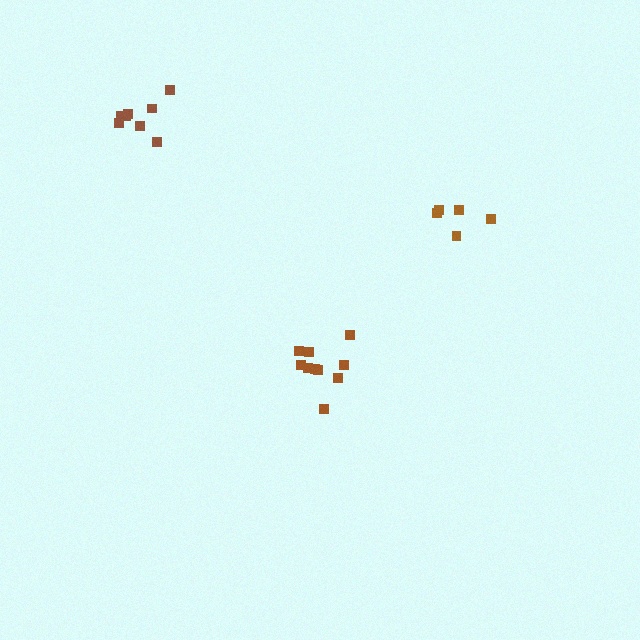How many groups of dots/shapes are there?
There are 3 groups.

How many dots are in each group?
Group 1: 8 dots, Group 2: 10 dots, Group 3: 5 dots (23 total).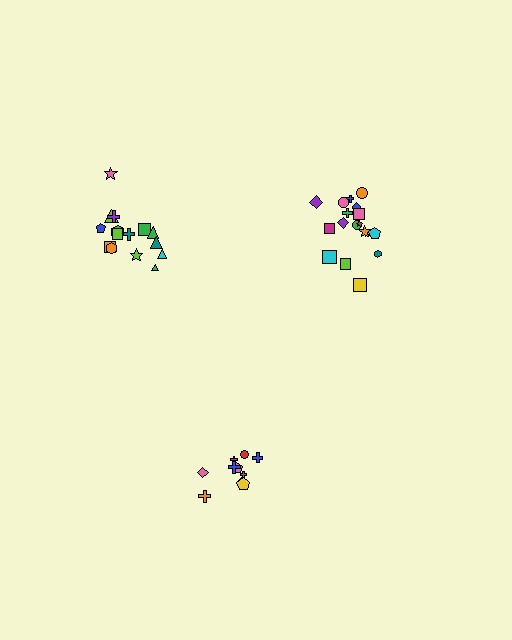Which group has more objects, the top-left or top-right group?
The top-right group.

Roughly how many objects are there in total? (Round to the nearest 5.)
Roughly 45 objects in total.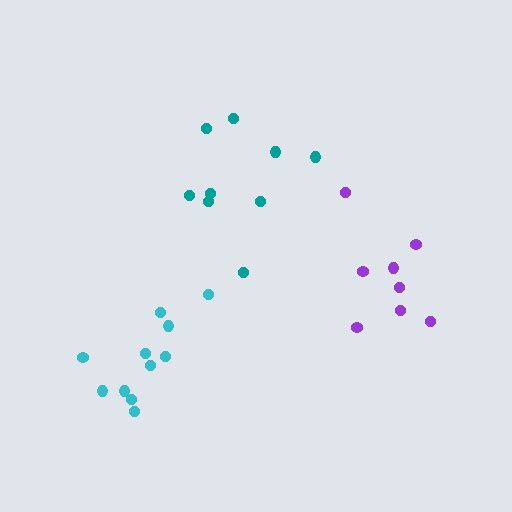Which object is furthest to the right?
The purple cluster is rightmost.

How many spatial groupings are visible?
There are 3 spatial groupings.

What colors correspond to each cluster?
The clusters are colored: cyan, teal, purple.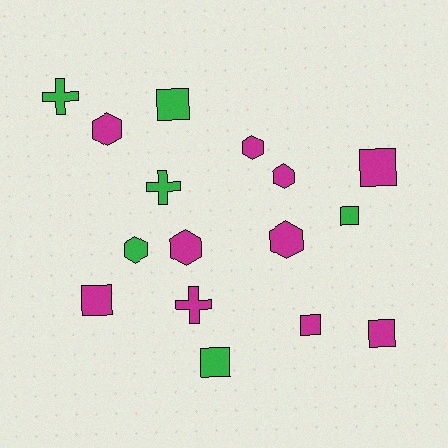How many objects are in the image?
There are 16 objects.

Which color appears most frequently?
Magenta, with 10 objects.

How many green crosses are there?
There are 2 green crosses.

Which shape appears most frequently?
Square, with 7 objects.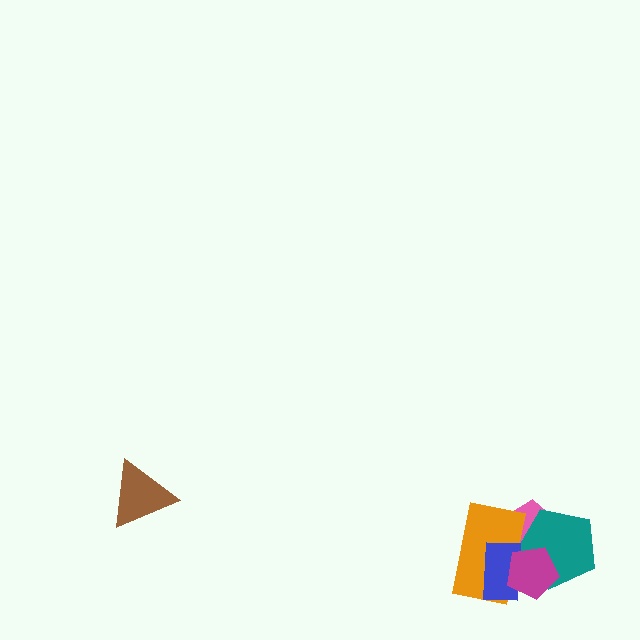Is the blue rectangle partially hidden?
Yes, it is partially covered by another shape.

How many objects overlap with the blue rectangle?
4 objects overlap with the blue rectangle.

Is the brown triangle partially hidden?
No, no other shape covers it.